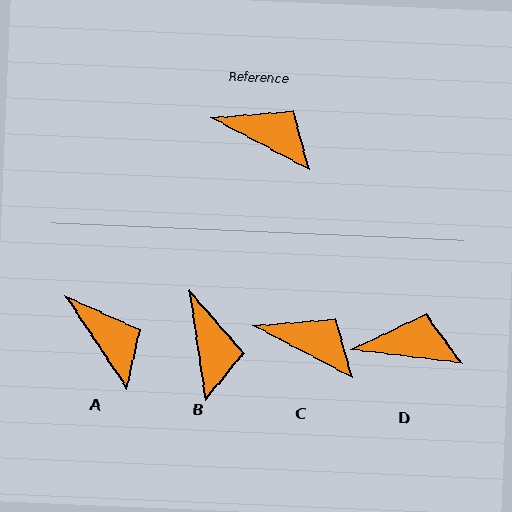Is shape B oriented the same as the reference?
No, it is off by about 54 degrees.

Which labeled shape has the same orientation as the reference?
C.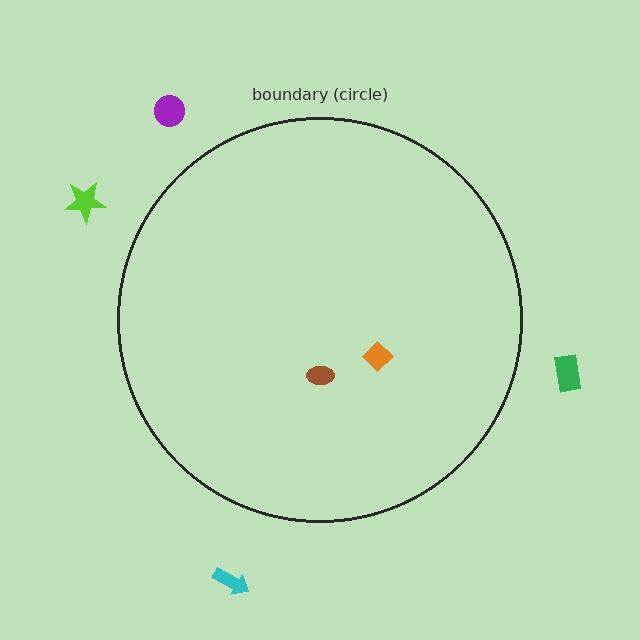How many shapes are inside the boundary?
2 inside, 4 outside.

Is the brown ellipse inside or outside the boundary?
Inside.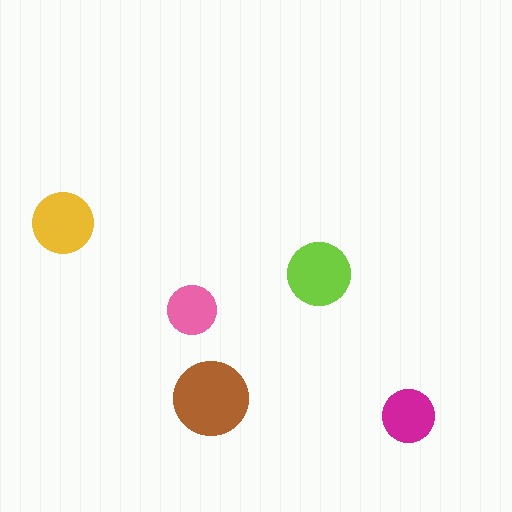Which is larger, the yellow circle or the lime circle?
The lime one.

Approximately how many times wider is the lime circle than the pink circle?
About 1.5 times wider.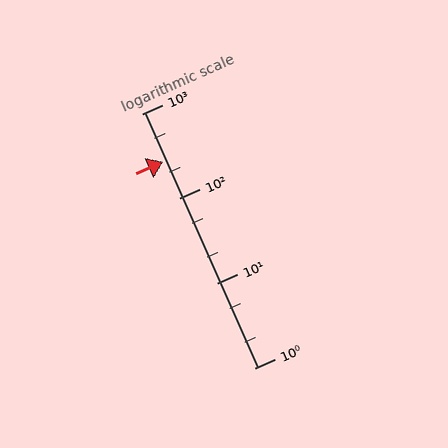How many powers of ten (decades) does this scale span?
The scale spans 3 decades, from 1 to 1000.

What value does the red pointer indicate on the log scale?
The pointer indicates approximately 270.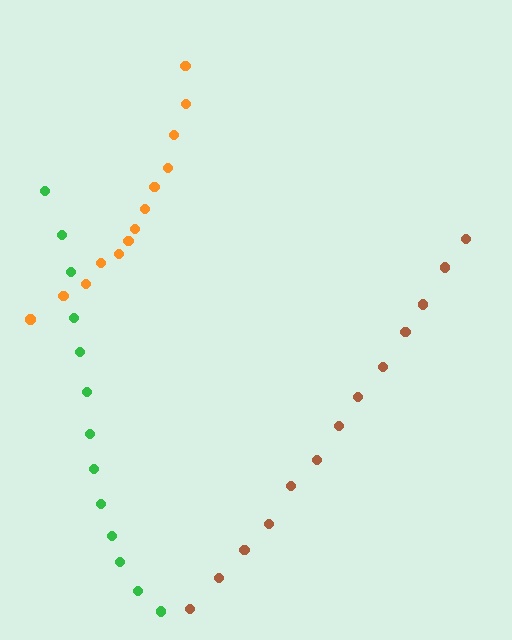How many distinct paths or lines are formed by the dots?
There are 3 distinct paths.